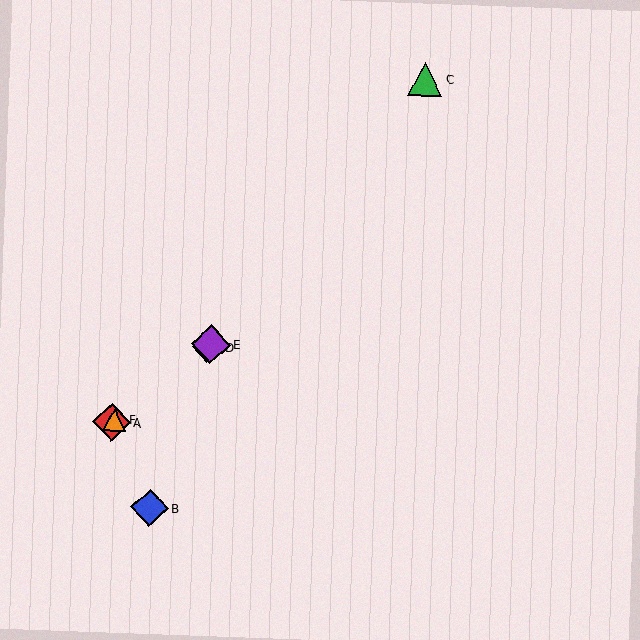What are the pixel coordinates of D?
Object D is at (207, 347).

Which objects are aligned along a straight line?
Objects A, D, E, F are aligned along a straight line.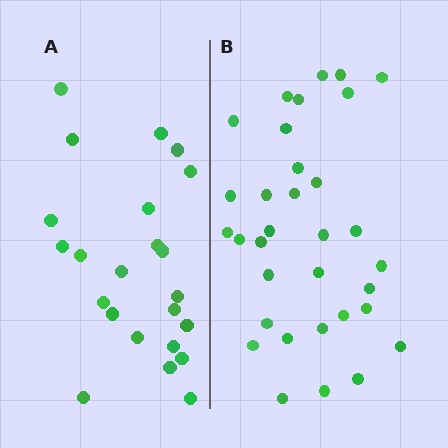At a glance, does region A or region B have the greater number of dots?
Region B (the right region) has more dots.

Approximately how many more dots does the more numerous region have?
Region B has roughly 10 or so more dots than region A.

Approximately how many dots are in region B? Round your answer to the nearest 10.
About 30 dots. (The exact count is 33, which rounds to 30.)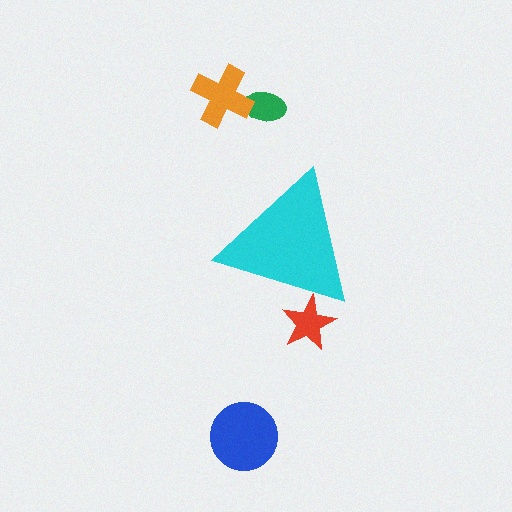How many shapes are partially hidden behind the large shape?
1 shape is partially hidden.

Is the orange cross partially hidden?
No, the orange cross is fully visible.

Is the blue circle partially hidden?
No, the blue circle is fully visible.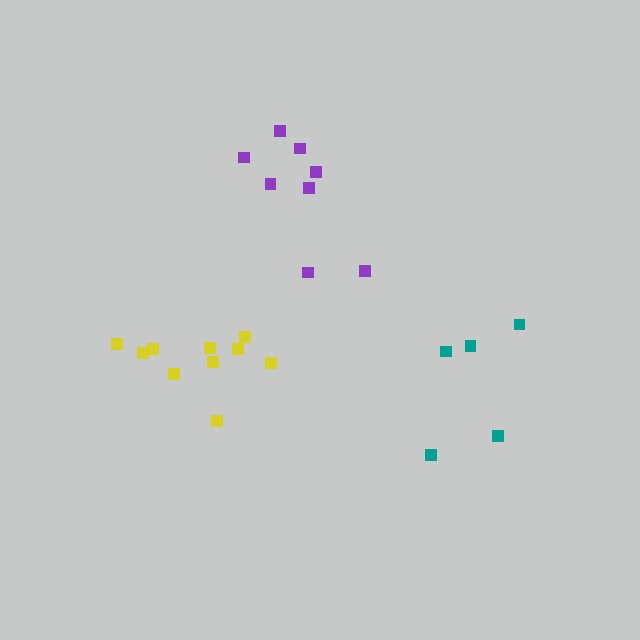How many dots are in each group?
Group 1: 8 dots, Group 2: 10 dots, Group 3: 5 dots (23 total).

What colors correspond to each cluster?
The clusters are colored: purple, yellow, teal.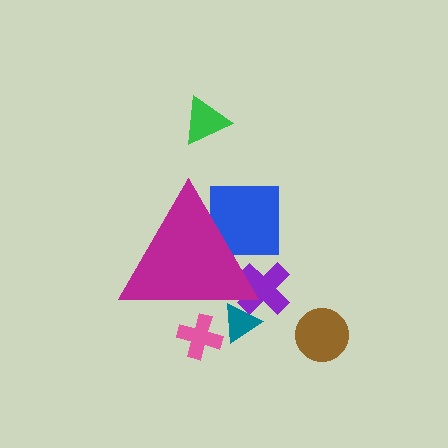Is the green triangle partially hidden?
No, the green triangle is fully visible.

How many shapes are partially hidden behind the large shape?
4 shapes are partially hidden.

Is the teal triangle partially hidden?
Yes, the teal triangle is partially hidden behind the magenta triangle.